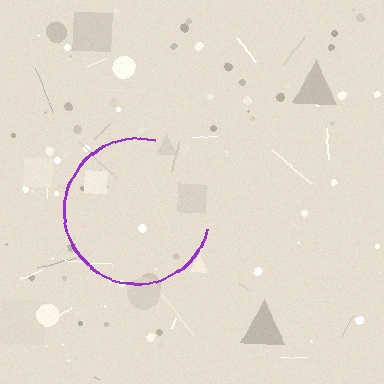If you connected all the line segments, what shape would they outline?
They would outline a circle.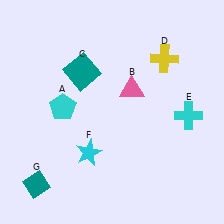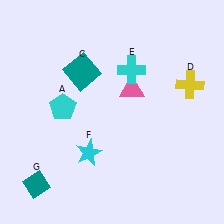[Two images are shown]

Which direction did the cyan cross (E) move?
The cyan cross (E) moved left.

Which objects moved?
The objects that moved are: the yellow cross (D), the cyan cross (E).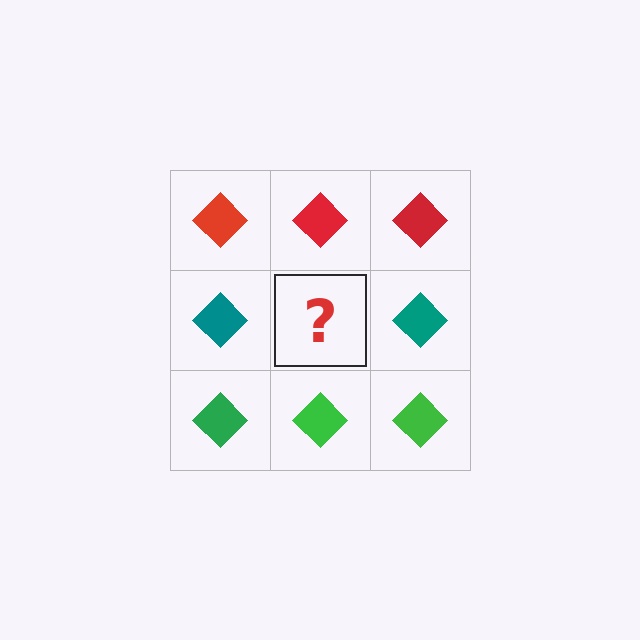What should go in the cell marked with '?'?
The missing cell should contain a teal diamond.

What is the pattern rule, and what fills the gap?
The rule is that each row has a consistent color. The gap should be filled with a teal diamond.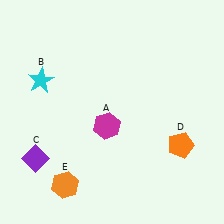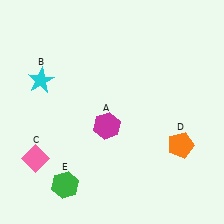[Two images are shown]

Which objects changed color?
C changed from purple to pink. E changed from orange to green.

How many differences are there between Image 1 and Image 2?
There are 2 differences between the two images.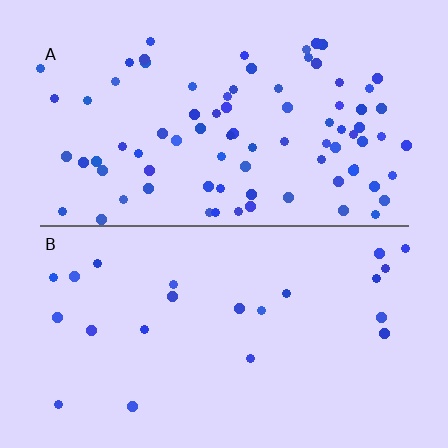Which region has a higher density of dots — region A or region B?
A (the top).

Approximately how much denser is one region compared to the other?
Approximately 3.7× — region A over region B.